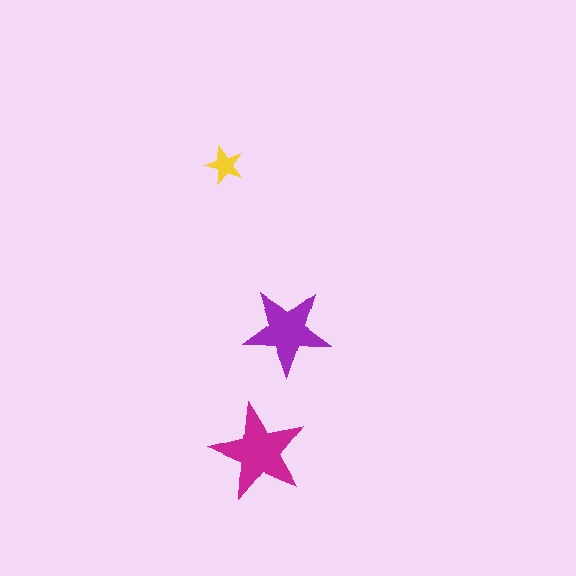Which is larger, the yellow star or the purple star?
The purple one.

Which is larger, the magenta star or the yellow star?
The magenta one.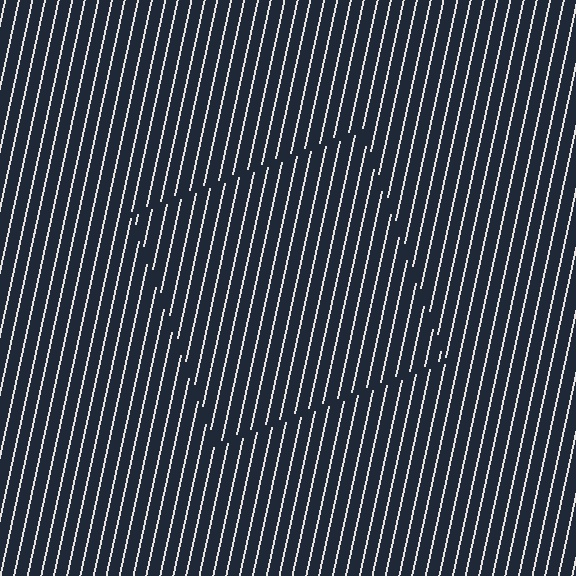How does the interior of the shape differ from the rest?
The interior of the shape contains the same grating, shifted by half a period — the contour is defined by the phase discontinuity where line-ends from the inner and outer gratings abut.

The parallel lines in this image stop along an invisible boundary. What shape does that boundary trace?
An illusory square. The interior of the shape contains the same grating, shifted by half a period — the contour is defined by the phase discontinuity where line-ends from the inner and outer gratings abut.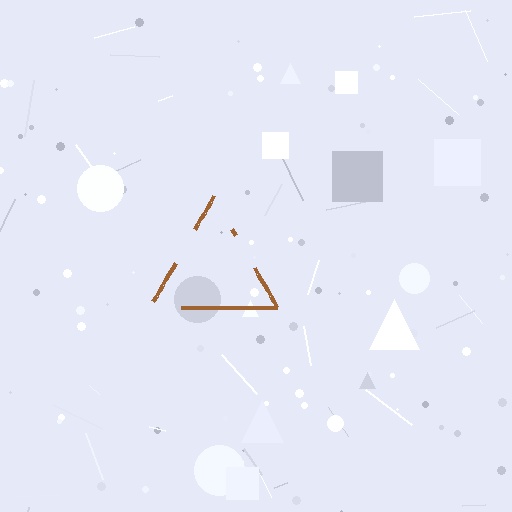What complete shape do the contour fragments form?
The contour fragments form a triangle.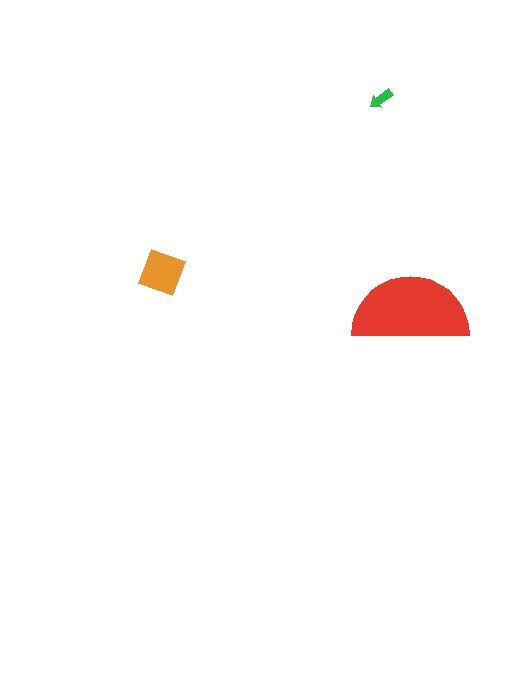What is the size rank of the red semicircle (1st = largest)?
1st.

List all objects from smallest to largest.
The green arrow, the orange diamond, the red semicircle.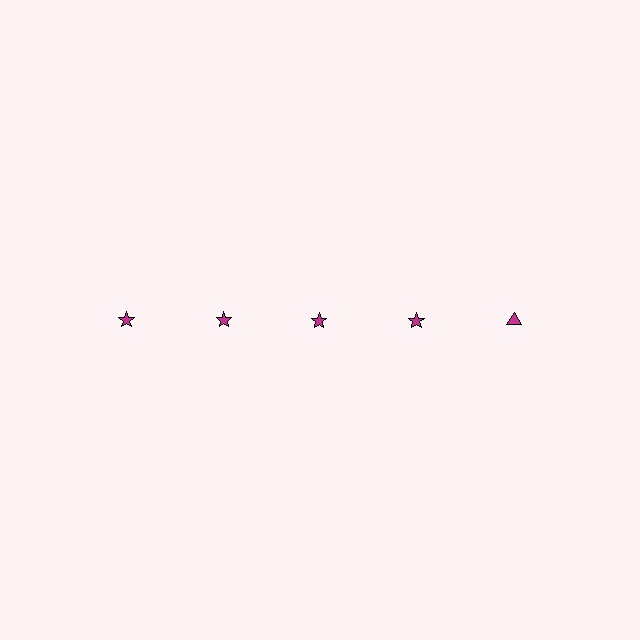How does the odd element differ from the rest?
It has a different shape: triangle instead of star.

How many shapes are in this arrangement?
There are 5 shapes arranged in a grid pattern.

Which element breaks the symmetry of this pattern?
The magenta triangle in the top row, rightmost column breaks the symmetry. All other shapes are magenta stars.